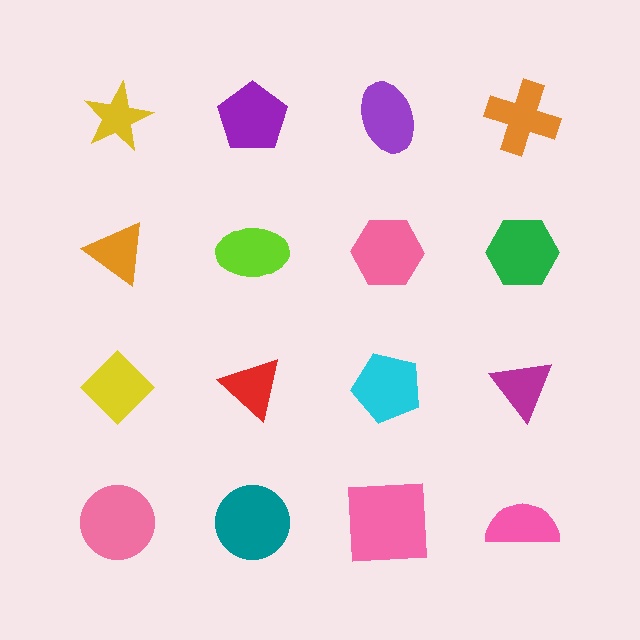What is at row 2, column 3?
A pink hexagon.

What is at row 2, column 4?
A green hexagon.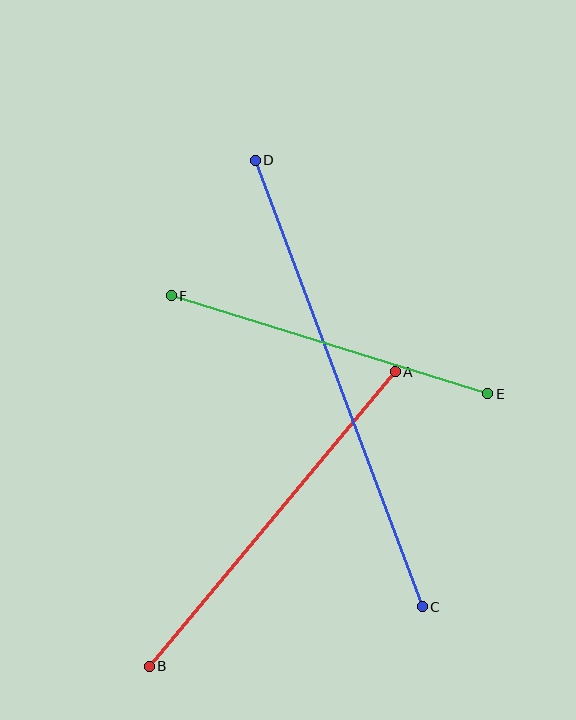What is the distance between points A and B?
The distance is approximately 384 pixels.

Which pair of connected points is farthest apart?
Points C and D are farthest apart.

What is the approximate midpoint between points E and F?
The midpoint is at approximately (330, 345) pixels.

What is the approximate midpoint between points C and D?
The midpoint is at approximately (339, 384) pixels.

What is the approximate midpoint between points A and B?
The midpoint is at approximately (272, 519) pixels.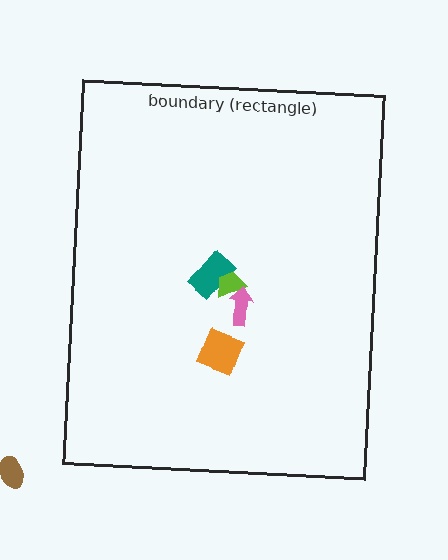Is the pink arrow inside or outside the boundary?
Inside.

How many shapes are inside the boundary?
4 inside, 1 outside.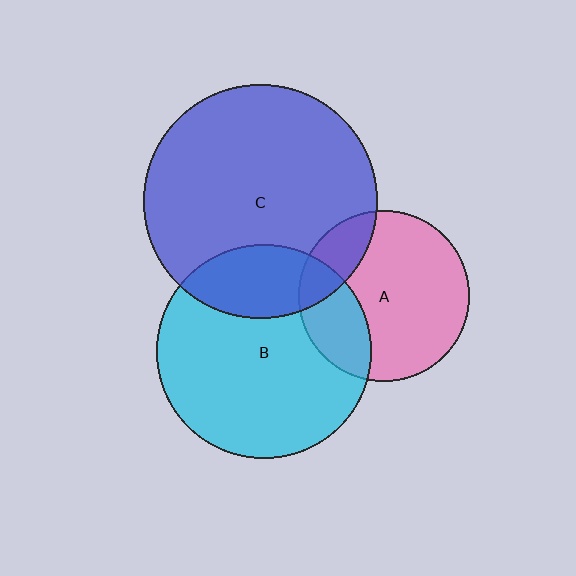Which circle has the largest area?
Circle C (blue).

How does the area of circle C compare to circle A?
Approximately 1.8 times.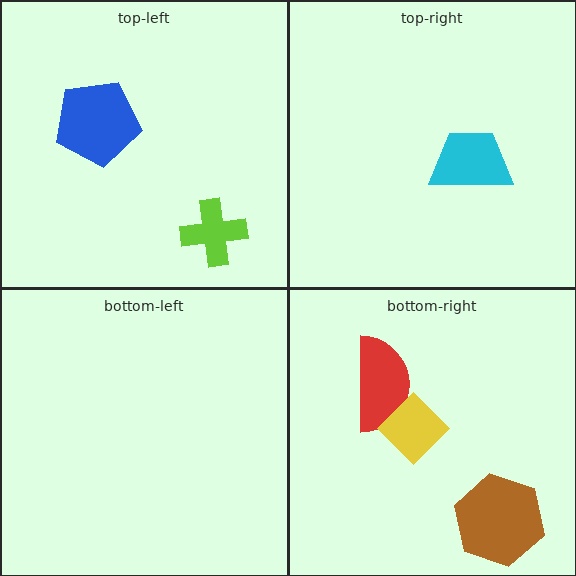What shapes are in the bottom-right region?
The brown hexagon, the red semicircle, the yellow diamond.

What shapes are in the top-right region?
The cyan trapezoid.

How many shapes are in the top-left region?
2.